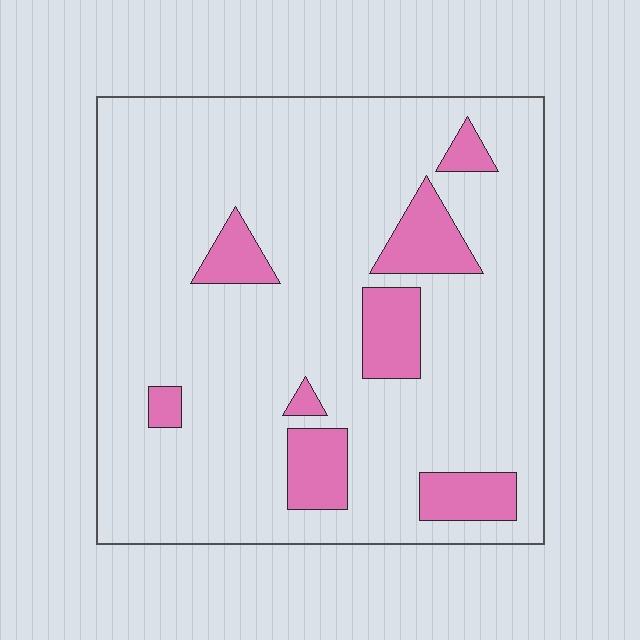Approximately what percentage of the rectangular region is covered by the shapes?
Approximately 15%.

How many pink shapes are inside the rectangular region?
8.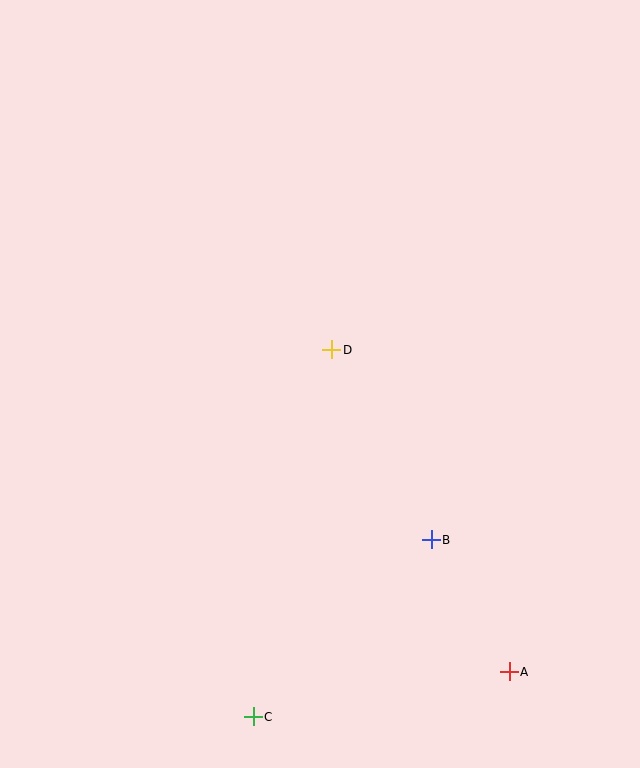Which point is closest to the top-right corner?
Point D is closest to the top-right corner.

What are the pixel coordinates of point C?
Point C is at (253, 717).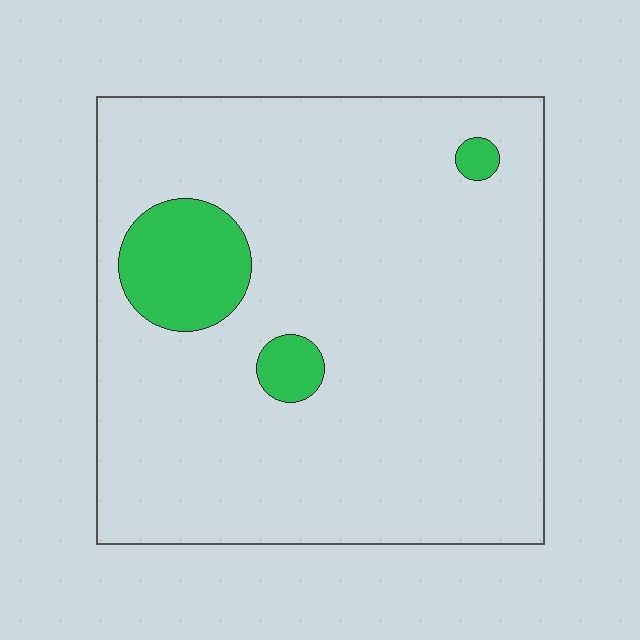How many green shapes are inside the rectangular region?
3.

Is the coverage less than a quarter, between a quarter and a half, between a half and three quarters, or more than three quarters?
Less than a quarter.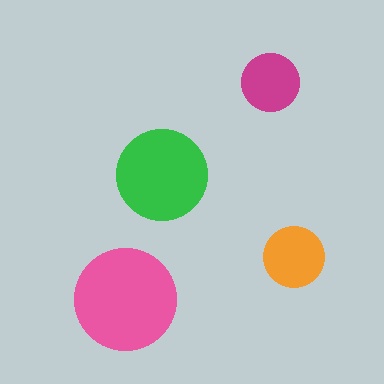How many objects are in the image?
There are 4 objects in the image.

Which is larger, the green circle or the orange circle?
The green one.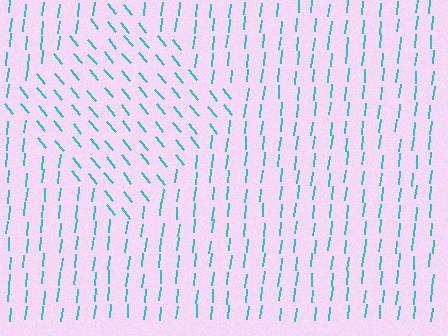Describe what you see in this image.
The image is filled with small cyan line segments. A diamond region in the image has lines oriented differently from the surrounding lines, creating a visible texture boundary.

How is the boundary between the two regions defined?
The boundary is defined purely by a change in line orientation (approximately 45 degrees difference). All lines are the same color and thickness.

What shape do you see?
I see a diamond.